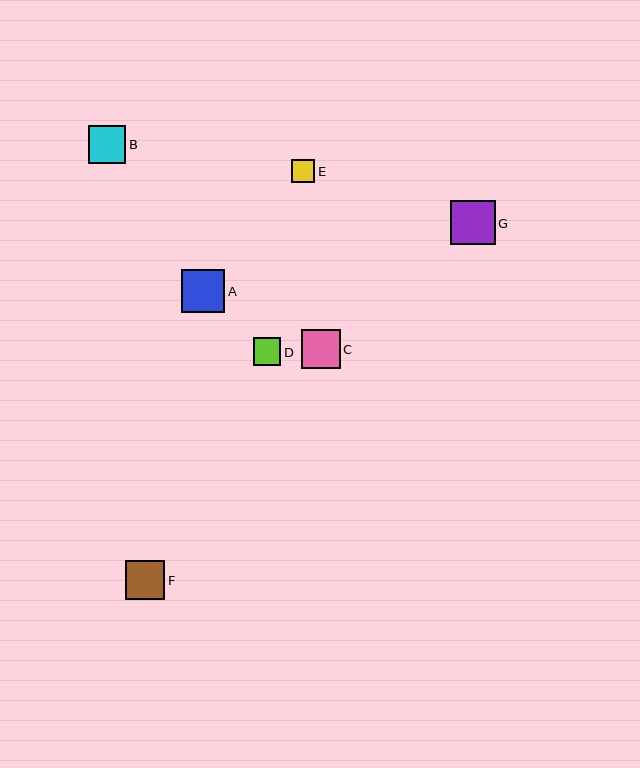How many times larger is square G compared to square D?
Square G is approximately 1.6 times the size of square D.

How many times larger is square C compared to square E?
Square C is approximately 1.7 times the size of square E.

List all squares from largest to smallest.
From largest to smallest: G, A, F, C, B, D, E.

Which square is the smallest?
Square E is the smallest with a size of approximately 23 pixels.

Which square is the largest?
Square G is the largest with a size of approximately 45 pixels.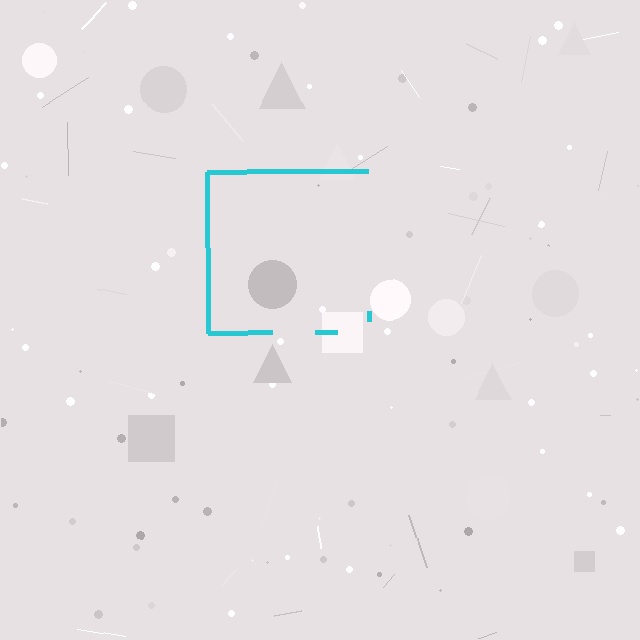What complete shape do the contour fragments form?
The contour fragments form a square.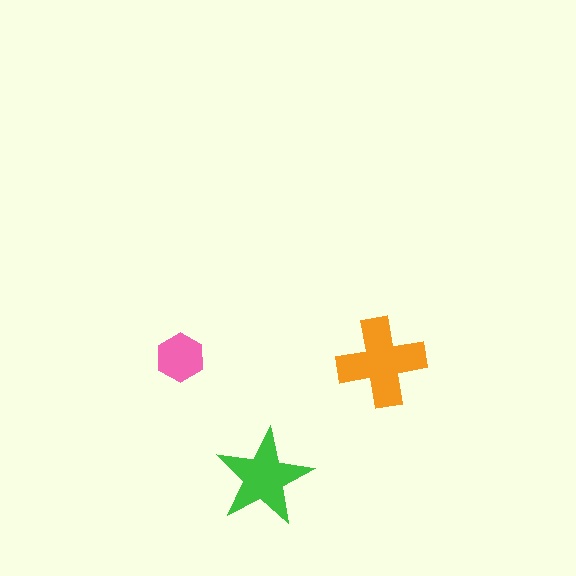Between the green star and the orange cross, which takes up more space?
The orange cross.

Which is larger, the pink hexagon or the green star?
The green star.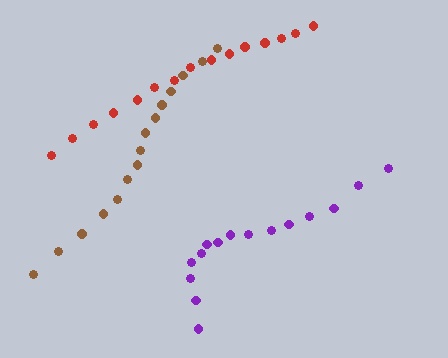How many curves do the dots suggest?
There are 3 distinct paths.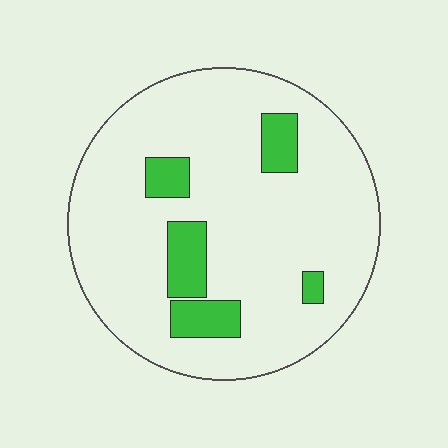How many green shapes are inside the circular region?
5.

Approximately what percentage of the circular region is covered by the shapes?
Approximately 15%.